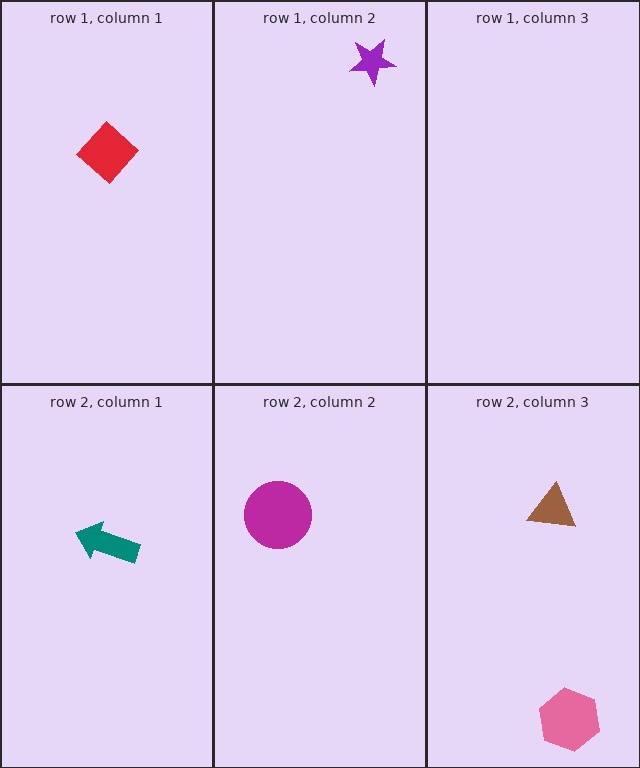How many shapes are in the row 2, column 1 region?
1.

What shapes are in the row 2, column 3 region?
The pink hexagon, the brown triangle.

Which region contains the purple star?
The row 1, column 2 region.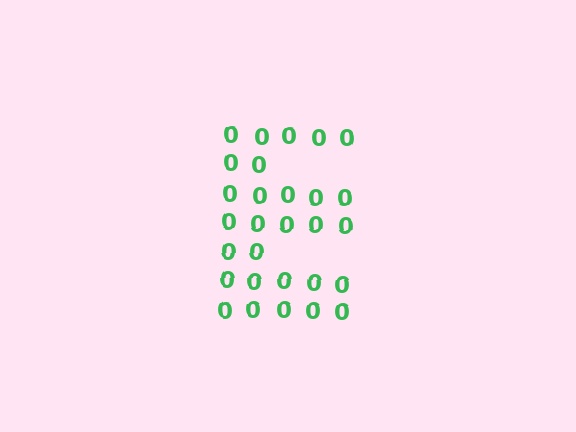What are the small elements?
The small elements are digit 0's.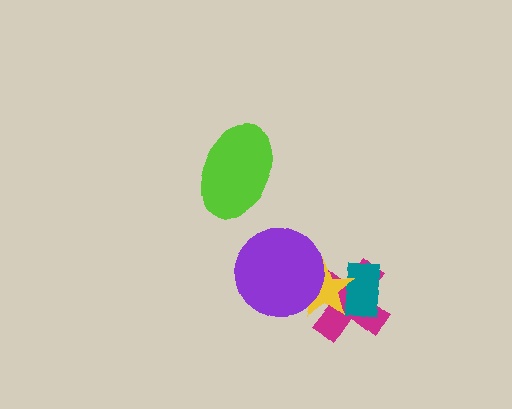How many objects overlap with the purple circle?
2 objects overlap with the purple circle.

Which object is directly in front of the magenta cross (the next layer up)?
The teal rectangle is directly in front of the magenta cross.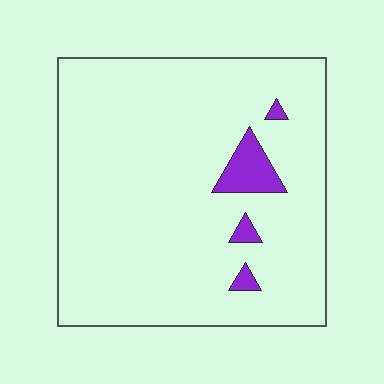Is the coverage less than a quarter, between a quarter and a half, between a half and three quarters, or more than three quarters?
Less than a quarter.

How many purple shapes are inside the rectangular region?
4.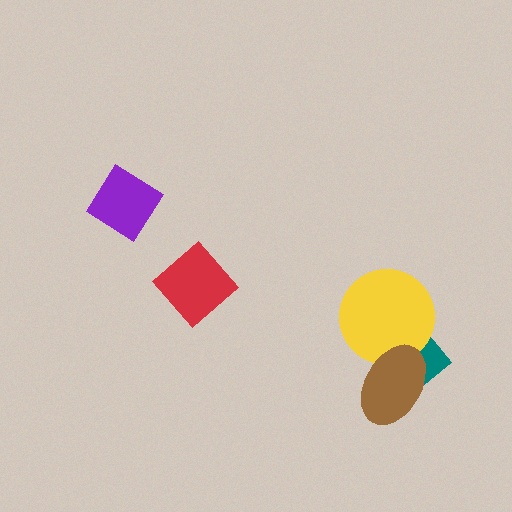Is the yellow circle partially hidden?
Yes, it is partially covered by another shape.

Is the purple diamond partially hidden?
No, no other shape covers it.